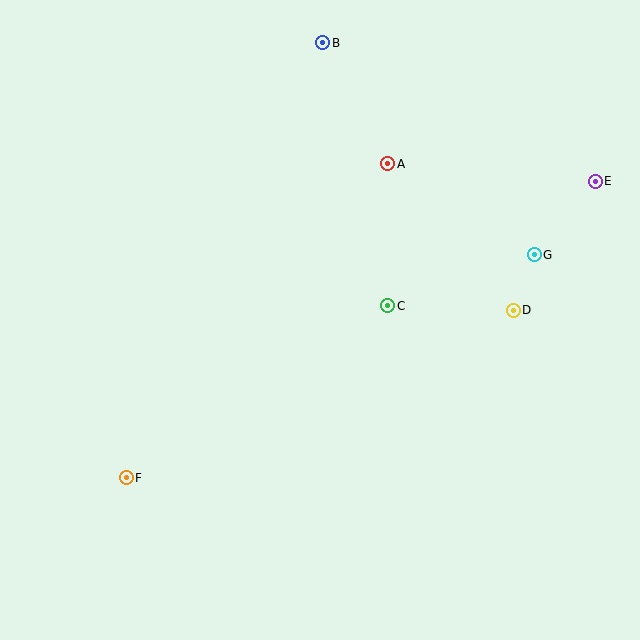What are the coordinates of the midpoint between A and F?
The midpoint between A and F is at (257, 321).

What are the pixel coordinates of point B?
Point B is at (323, 43).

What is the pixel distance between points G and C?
The distance between G and C is 155 pixels.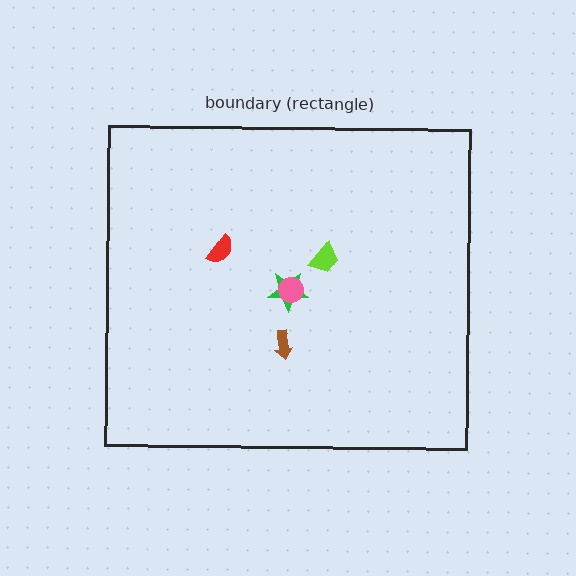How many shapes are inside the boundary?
5 inside, 0 outside.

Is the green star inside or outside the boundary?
Inside.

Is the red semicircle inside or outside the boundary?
Inside.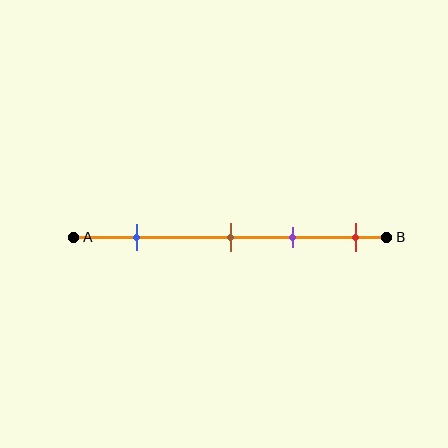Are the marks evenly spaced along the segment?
No, the marks are not evenly spaced.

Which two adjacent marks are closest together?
The brown and purple marks are the closest adjacent pair.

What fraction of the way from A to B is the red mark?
The red mark is approximately 90% (0.9) of the way from A to B.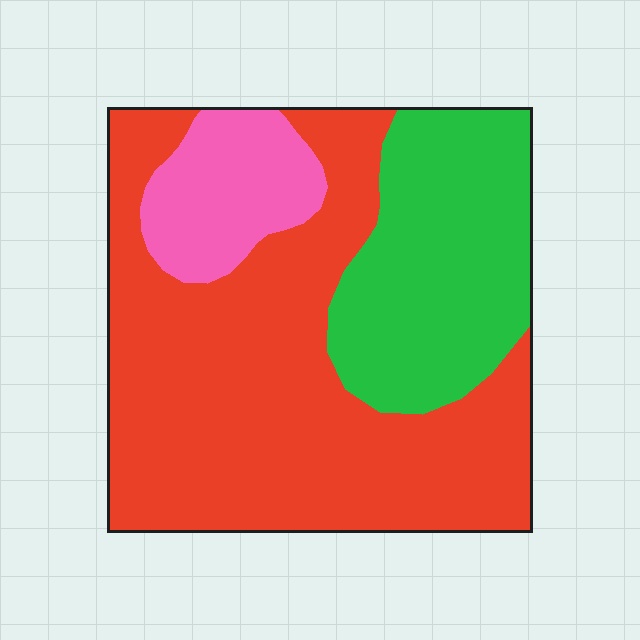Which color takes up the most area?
Red, at roughly 60%.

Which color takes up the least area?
Pink, at roughly 15%.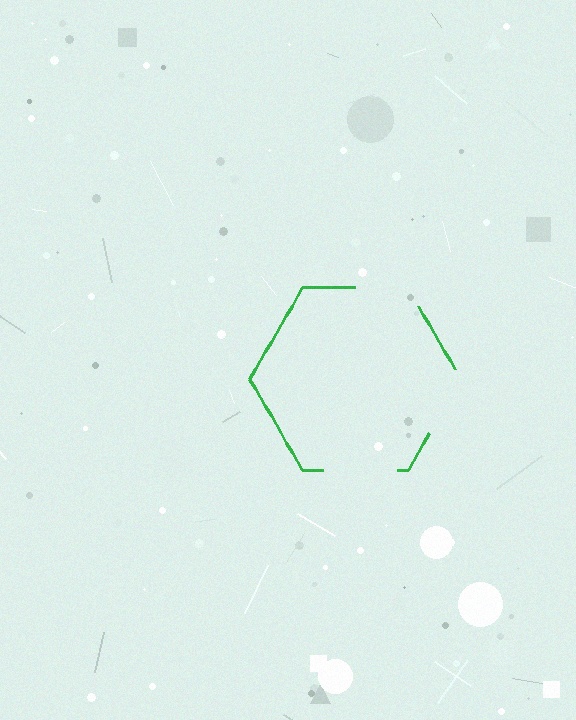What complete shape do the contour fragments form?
The contour fragments form a hexagon.